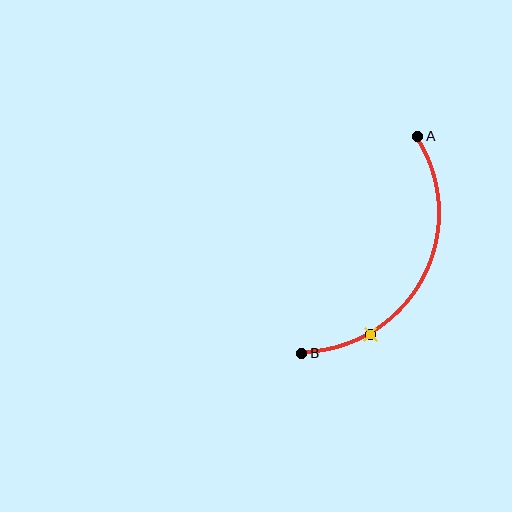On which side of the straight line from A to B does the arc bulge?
The arc bulges to the right of the straight line connecting A and B.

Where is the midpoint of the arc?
The arc midpoint is the point on the curve farthest from the straight line joining A and B. It sits to the right of that line.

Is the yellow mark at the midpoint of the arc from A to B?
No. The yellow mark lies on the arc but is closer to endpoint B. The arc midpoint would be at the point on the curve equidistant along the arc from both A and B.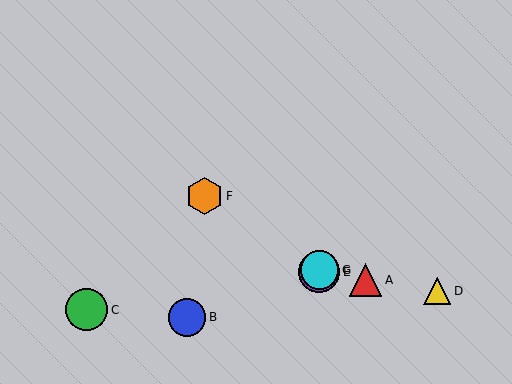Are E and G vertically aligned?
Yes, both are at x≈319.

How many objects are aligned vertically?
2 objects (E, G) are aligned vertically.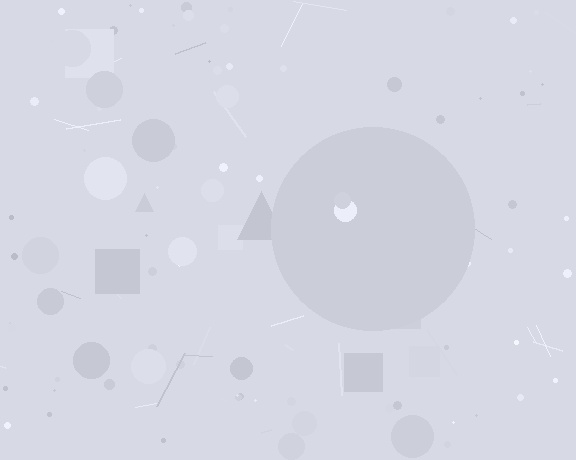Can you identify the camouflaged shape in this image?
The camouflaged shape is a circle.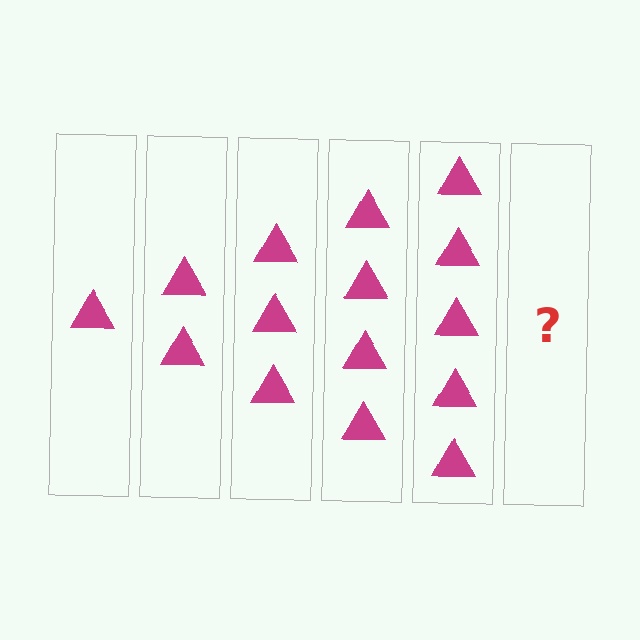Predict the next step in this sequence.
The next step is 6 triangles.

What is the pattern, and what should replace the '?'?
The pattern is that each step adds one more triangle. The '?' should be 6 triangles.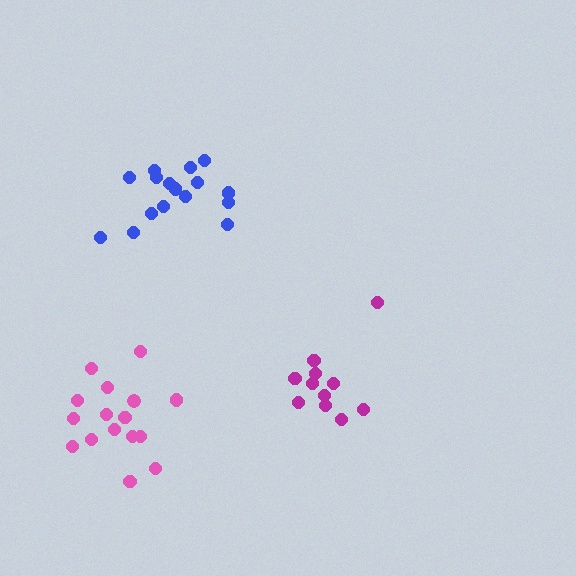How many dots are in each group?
Group 1: 16 dots, Group 2: 11 dots, Group 3: 16 dots (43 total).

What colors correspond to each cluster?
The clusters are colored: blue, magenta, pink.